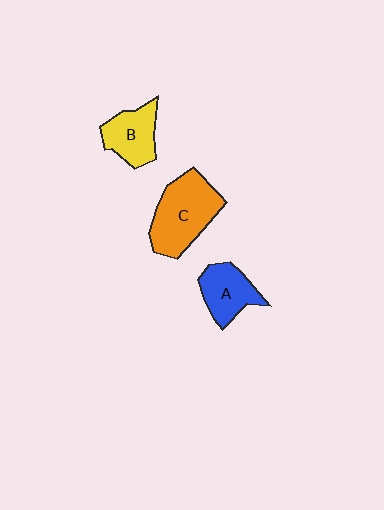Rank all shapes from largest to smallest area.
From largest to smallest: C (orange), B (yellow), A (blue).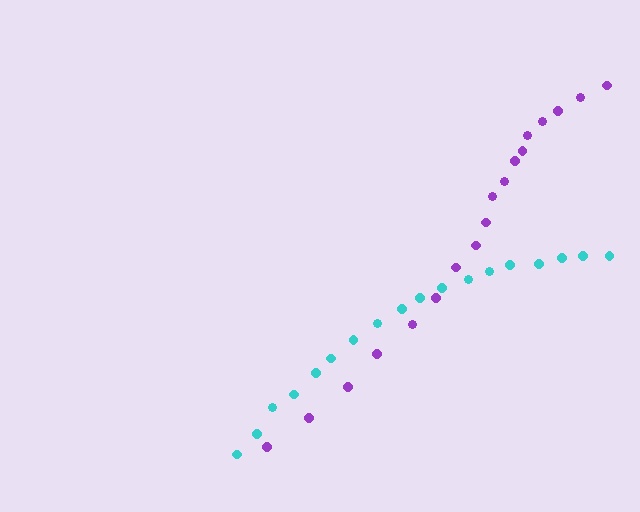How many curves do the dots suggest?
There are 2 distinct paths.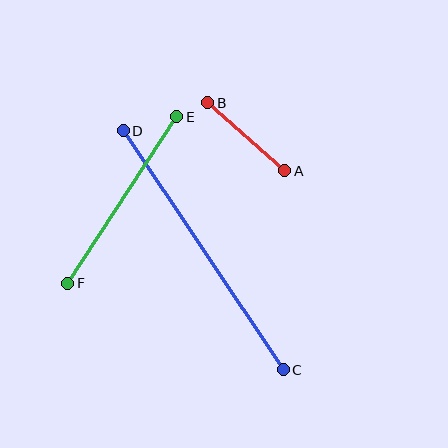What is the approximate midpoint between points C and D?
The midpoint is at approximately (203, 250) pixels.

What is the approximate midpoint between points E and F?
The midpoint is at approximately (122, 200) pixels.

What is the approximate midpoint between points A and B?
The midpoint is at approximately (246, 137) pixels.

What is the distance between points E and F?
The distance is approximately 199 pixels.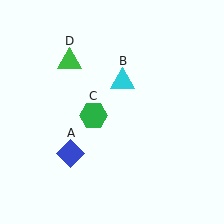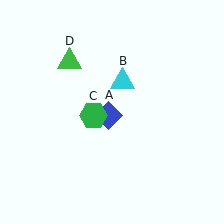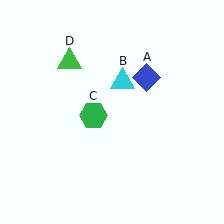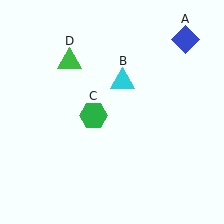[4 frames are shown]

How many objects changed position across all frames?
1 object changed position: blue diamond (object A).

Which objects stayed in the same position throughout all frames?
Cyan triangle (object B) and green hexagon (object C) and green triangle (object D) remained stationary.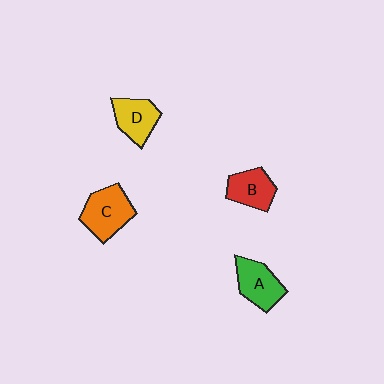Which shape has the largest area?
Shape C (orange).